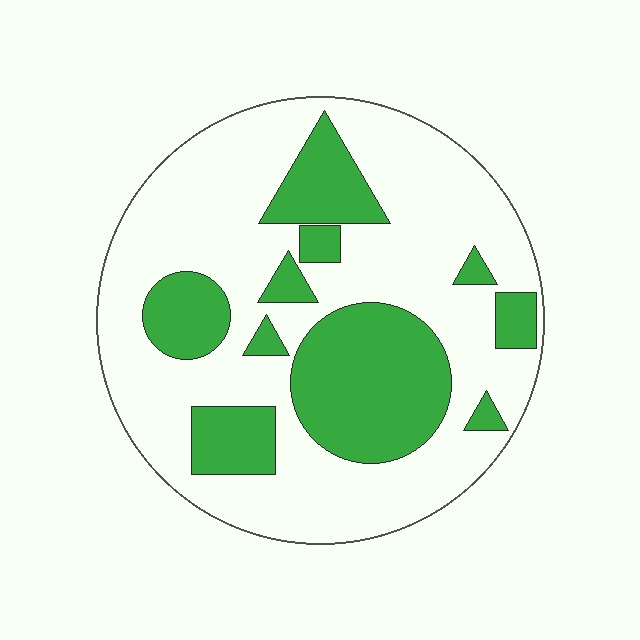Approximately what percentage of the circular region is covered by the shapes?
Approximately 30%.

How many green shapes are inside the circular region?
10.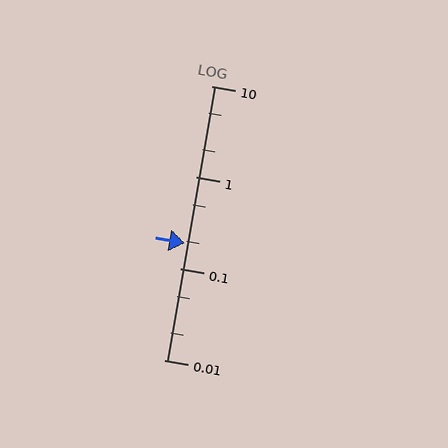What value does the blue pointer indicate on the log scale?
The pointer indicates approximately 0.19.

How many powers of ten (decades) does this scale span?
The scale spans 3 decades, from 0.01 to 10.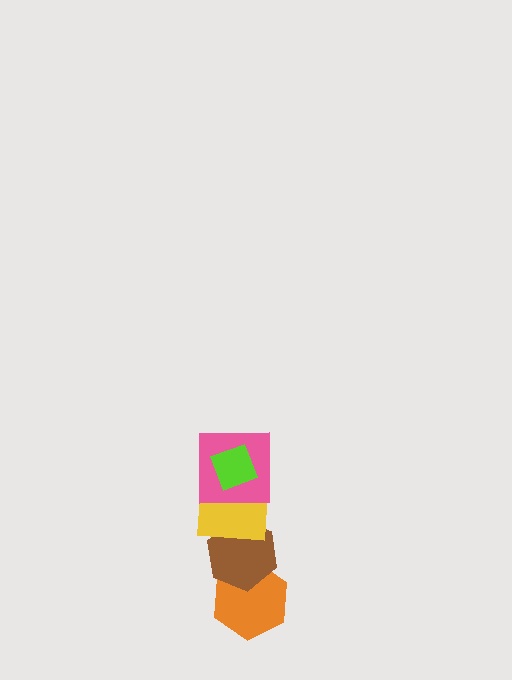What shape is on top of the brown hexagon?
The yellow square is on top of the brown hexagon.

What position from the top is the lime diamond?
The lime diamond is 1st from the top.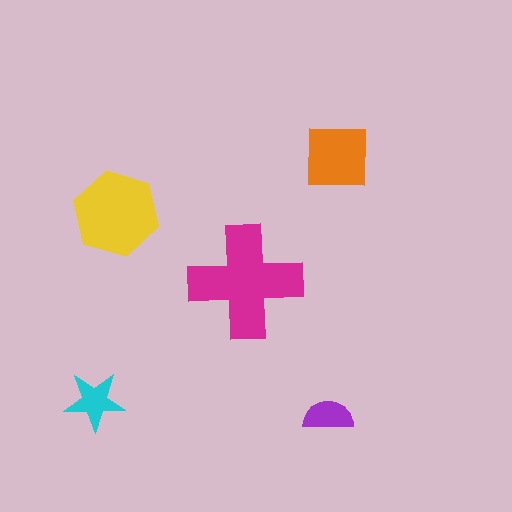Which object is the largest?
The magenta cross.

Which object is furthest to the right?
The orange square is rightmost.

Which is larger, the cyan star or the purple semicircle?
The cyan star.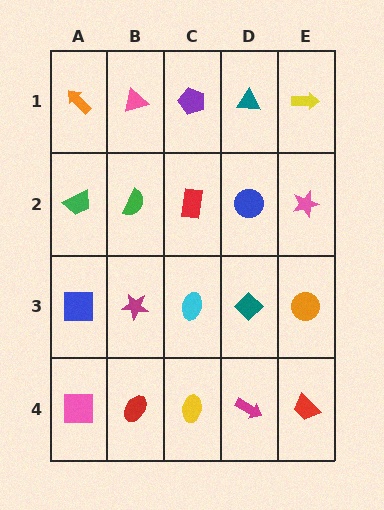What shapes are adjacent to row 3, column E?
A pink star (row 2, column E), a red trapezoid (row 4, column E), a teal diamond (row 3, column D).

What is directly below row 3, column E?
A red trapezoid.